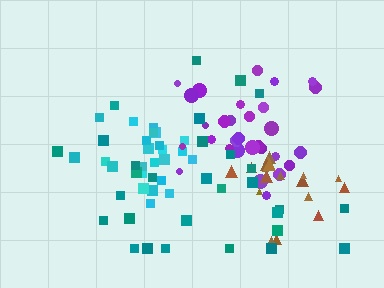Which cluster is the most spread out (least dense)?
Teal.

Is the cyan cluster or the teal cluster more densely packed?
Cyan.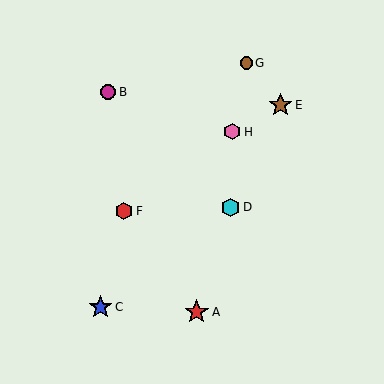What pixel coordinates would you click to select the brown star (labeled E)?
Click at (281, 105) to select the brown star E.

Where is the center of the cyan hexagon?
The center of the cyan hexagon is at (230, 207).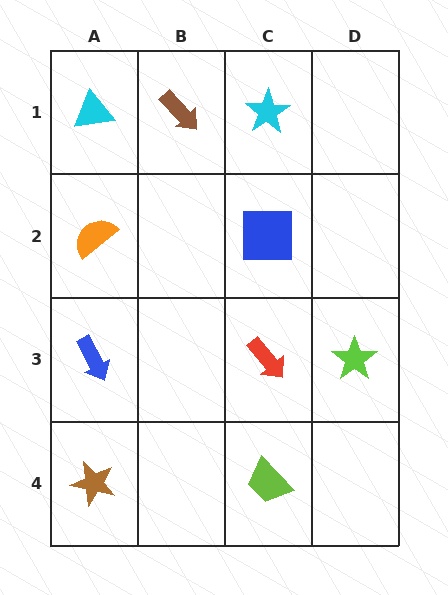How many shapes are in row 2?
2 shapes.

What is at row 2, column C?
A blue square.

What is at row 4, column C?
A lime trapezoid.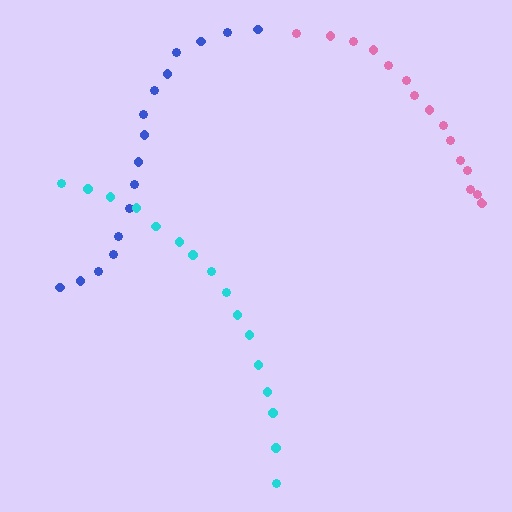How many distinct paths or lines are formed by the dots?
There are 3 distinct paths.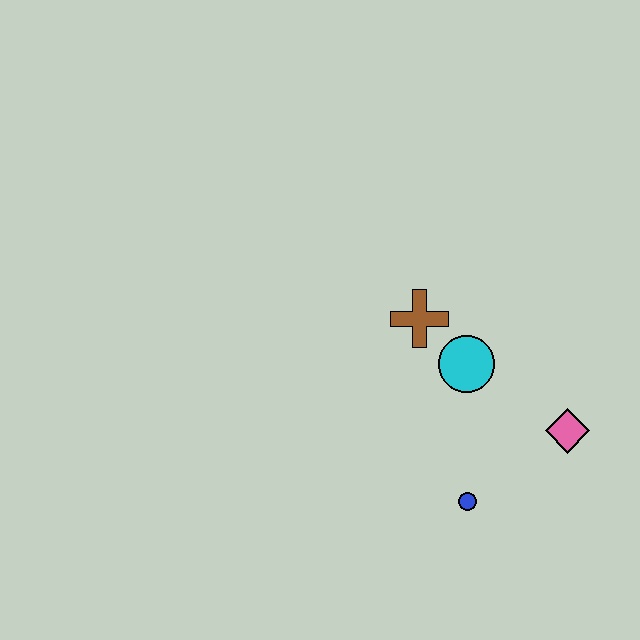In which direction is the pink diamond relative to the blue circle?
The pink diamond is to the right of the blue circle.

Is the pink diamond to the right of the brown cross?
Yes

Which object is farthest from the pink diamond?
The brown cross is farthest from the pink diamond.